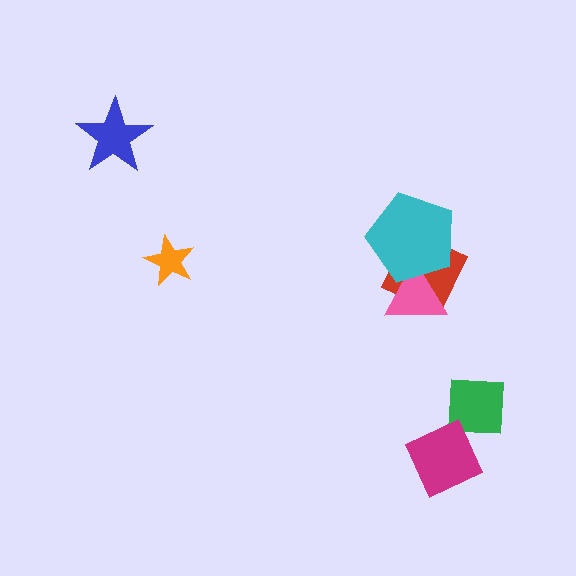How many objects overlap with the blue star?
0 objects overlap with the blue star.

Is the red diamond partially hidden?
Yes, it is partially covered by another shape.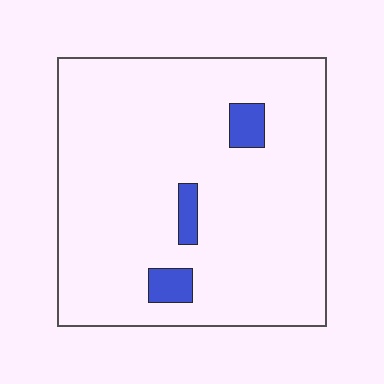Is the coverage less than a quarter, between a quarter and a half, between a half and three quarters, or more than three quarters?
Less than a quarter.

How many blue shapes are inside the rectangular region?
3.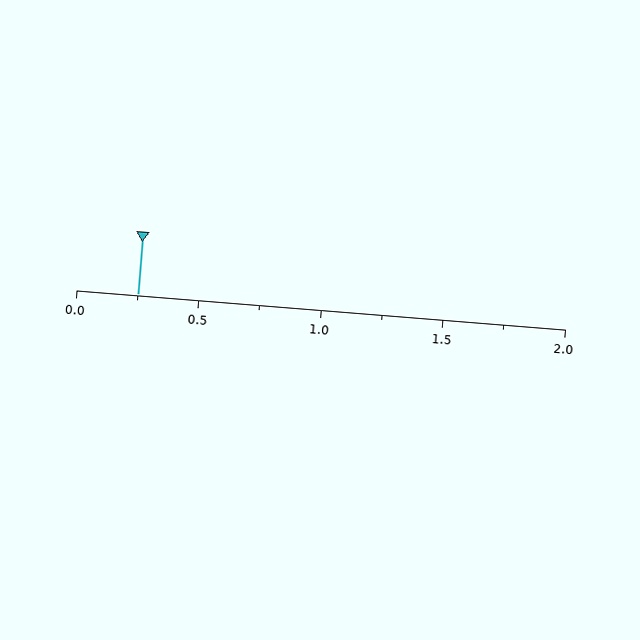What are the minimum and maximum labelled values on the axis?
The axis runs from 0.0 to 2.0.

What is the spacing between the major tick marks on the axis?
The major ticks are spaced 0.5 apart.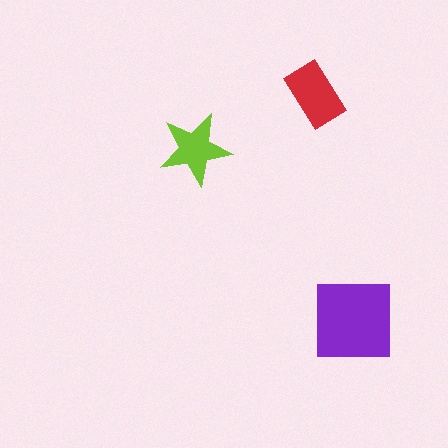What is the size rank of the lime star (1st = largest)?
3rd.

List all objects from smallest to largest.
The lime star, the red rectangle, the purple square.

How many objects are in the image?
There are 3 objects in the image.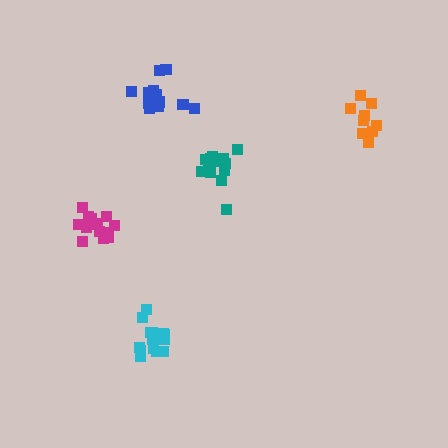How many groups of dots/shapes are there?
There are 5 groups.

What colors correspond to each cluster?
The clusters are colored: cyan, teal, orange, magenta, blue.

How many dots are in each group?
Group 1: 15 dots, Group 2: 14 dots, Group 3: 9 dots, Group 4: 14 dots, Group 5: 15 dots (67 total).